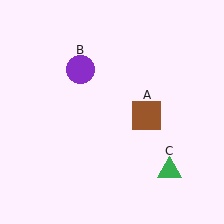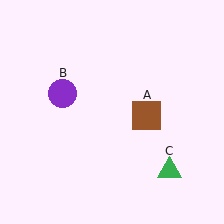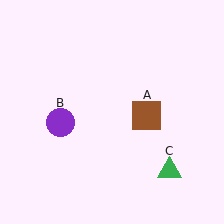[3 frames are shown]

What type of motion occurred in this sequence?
The purple circle (object B) rotated counterclockwise around the center of the scene.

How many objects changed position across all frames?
1 object changed position: purple circle (object B).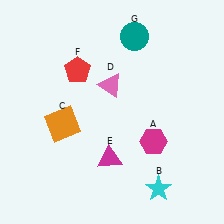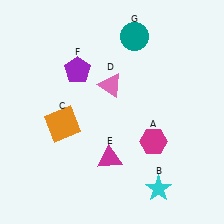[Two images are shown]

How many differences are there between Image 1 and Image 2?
There is 1 difference between the two images.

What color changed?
The pentagon (F) changed from red in Image 1 to purple in Image 2.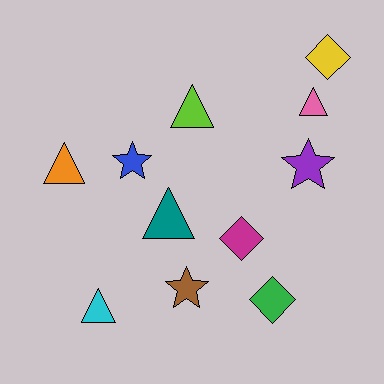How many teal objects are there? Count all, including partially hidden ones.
There is 1 teal object.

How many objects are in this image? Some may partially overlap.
There are 11 objects.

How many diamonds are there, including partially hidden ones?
There are 3 diamonds.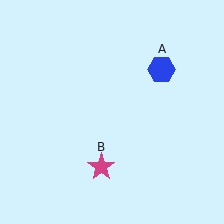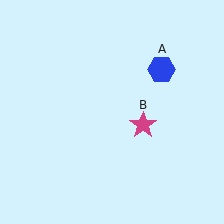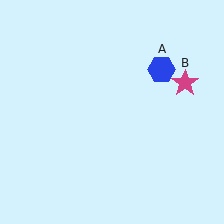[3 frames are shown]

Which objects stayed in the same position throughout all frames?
Blue hexagon (object A) remained stationary.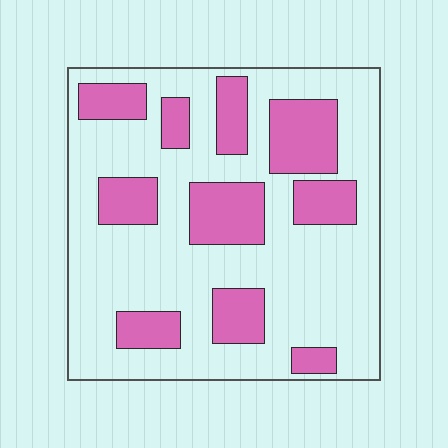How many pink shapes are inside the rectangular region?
10.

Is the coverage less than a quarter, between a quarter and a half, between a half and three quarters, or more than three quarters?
Between a quarter and a half.